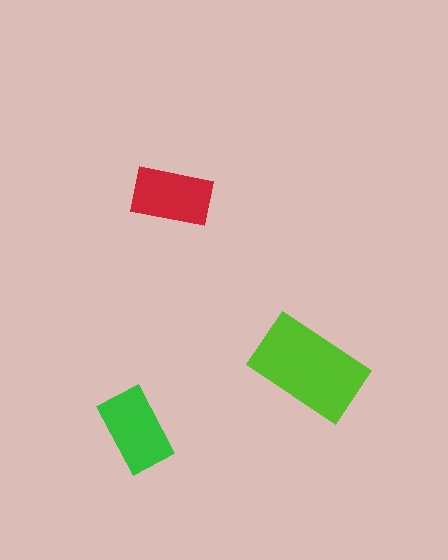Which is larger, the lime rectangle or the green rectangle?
The lime one.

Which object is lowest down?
The green rectangle is bottommost.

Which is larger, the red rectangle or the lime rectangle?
The lime one.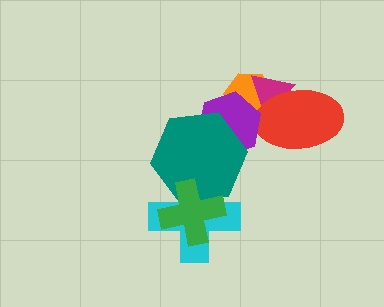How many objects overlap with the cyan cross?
2 objects overlap with the cyan cross.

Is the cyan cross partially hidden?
Yes, it is partially covered by another shape.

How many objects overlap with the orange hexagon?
3 objects overlap with the orange hexagon.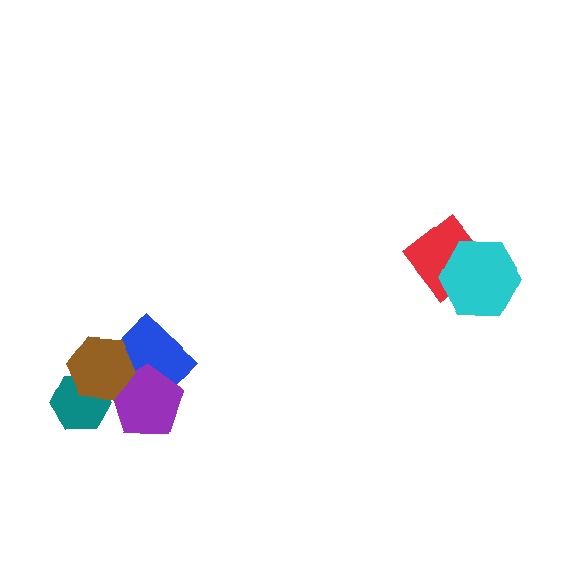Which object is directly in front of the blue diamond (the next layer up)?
The purple pentagon is directly in front of the blue diamond.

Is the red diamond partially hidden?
Yes, it is partially covered by another shape.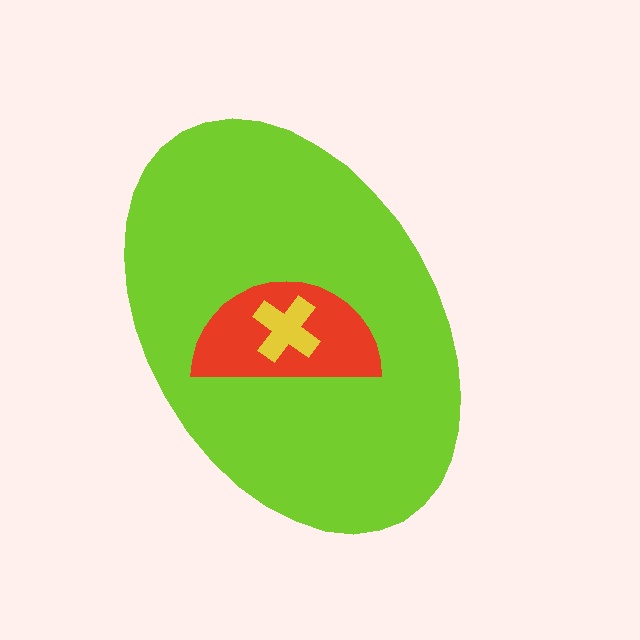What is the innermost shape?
The yellow cross.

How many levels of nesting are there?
3.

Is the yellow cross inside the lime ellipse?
Yes.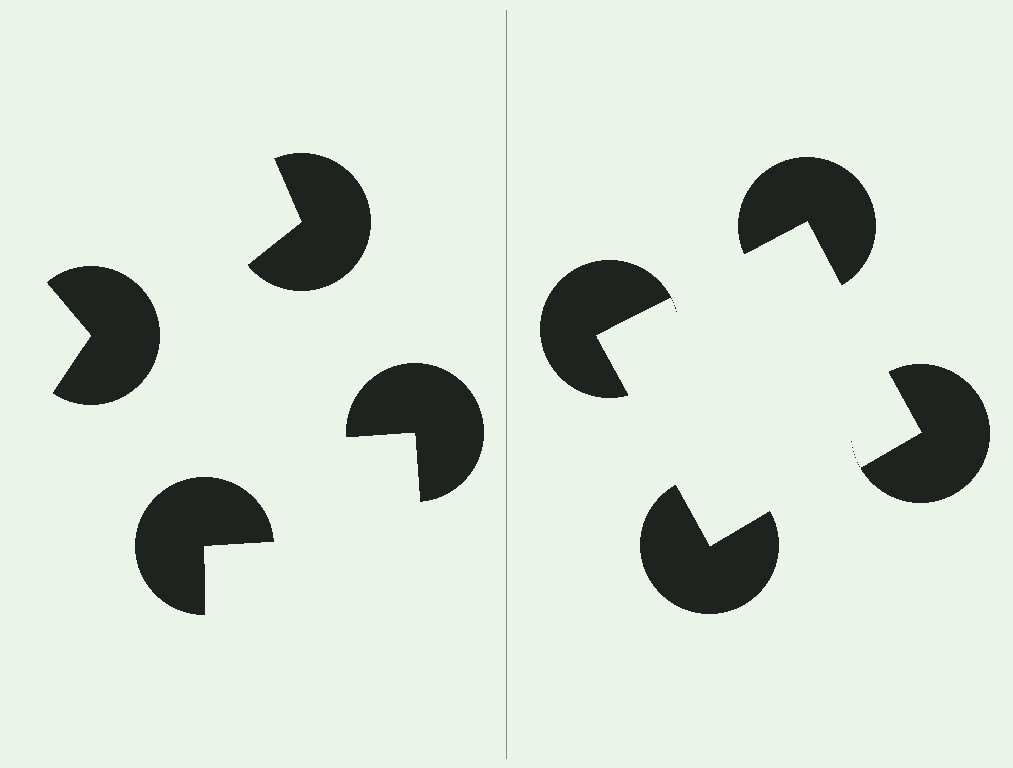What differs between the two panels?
The pac-man discs are positioned identically on both sides; only the wedge orientations differ. On the right they align to a square; on the left they are misaligned.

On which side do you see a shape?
An illusory square appears on the right side. On the left side the wedge cuts are rotated, so no coherent shape forms.